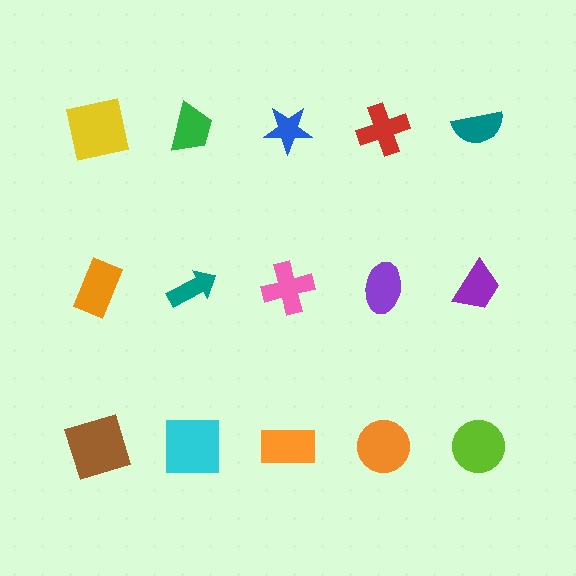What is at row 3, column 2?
A cyan square.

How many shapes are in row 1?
5 shapes.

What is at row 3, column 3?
An orange rectangle.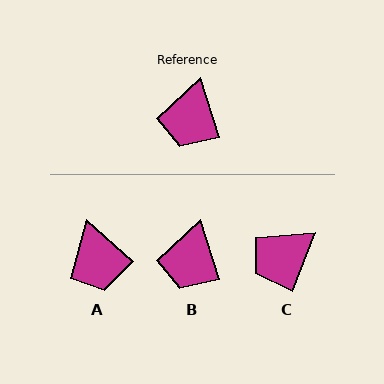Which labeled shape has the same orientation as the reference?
B.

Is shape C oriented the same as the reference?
No, it is off by about 38 degrees.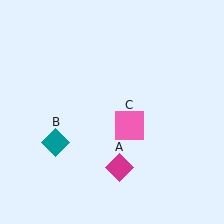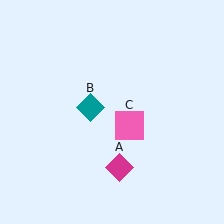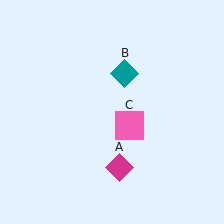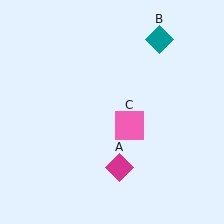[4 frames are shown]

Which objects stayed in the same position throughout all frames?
Magenta diamond (object A) and pink square (object C) remained stationary.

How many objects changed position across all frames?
1 object changed position: teal diamond (object B).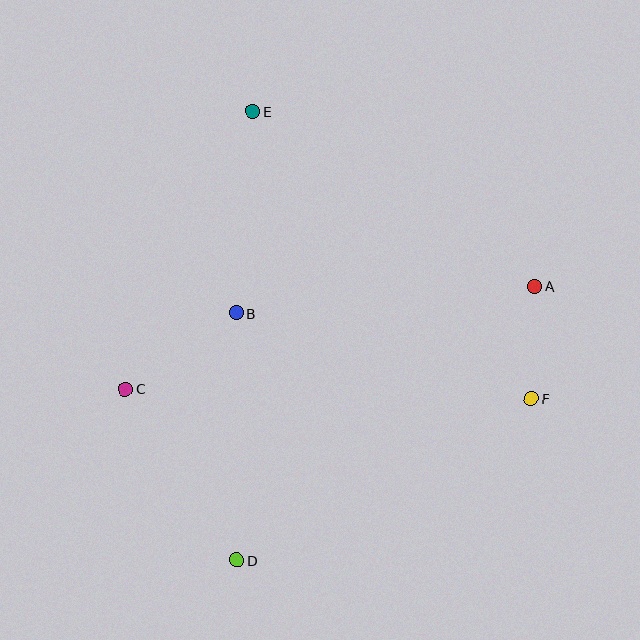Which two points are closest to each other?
Points A and F are closest to each other.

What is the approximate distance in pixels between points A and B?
The distance between A and B is approximately 300 pixels.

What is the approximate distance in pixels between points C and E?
The distance between C and E is approximately 305 pixels.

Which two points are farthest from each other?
Points D and E are farthest from each other.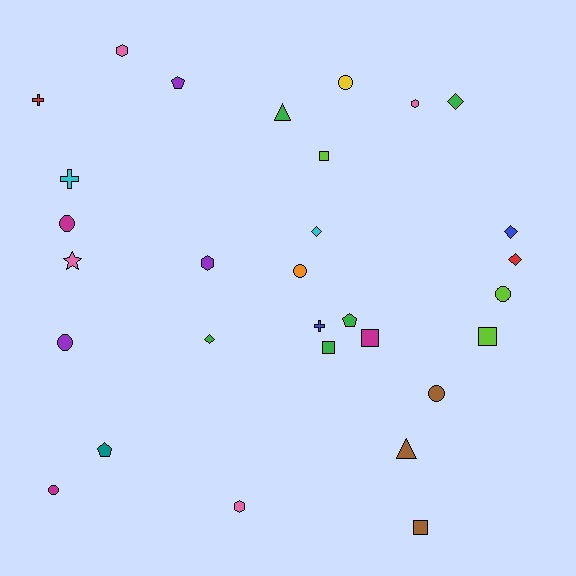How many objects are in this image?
There are 30 objects.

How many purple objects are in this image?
There are 3 purple objects.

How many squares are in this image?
There are 5 squares.